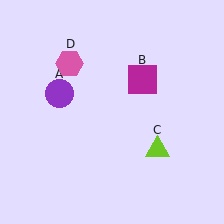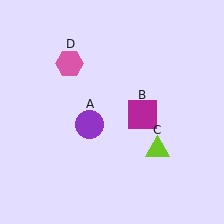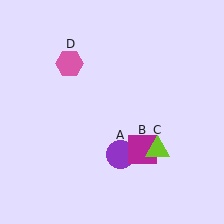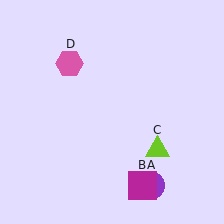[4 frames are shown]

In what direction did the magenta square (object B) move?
The magenta square (object B) moved down.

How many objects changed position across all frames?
2 objects changed position: purple circle (object A), magenta square (object B).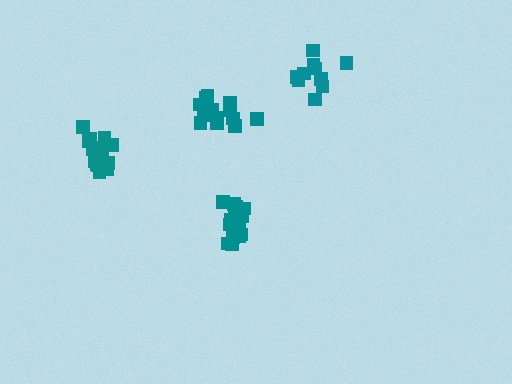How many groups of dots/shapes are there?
There are 4 groups.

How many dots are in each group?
Group 1: 16 dots, Group 2: 16 dots, Group 3: 10 dots, Group 4: 14 dots (56 total).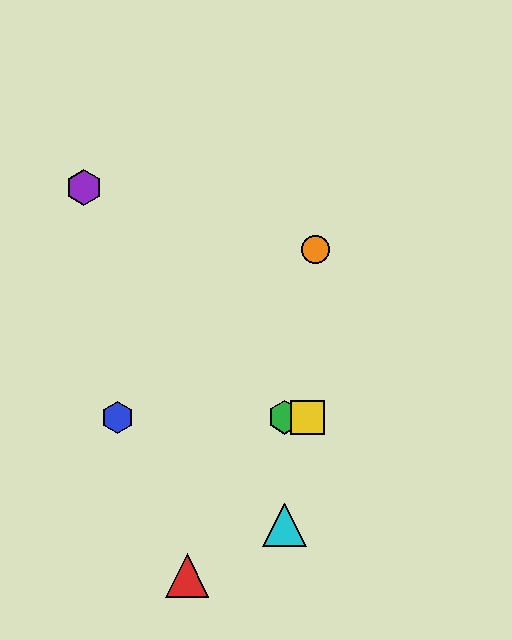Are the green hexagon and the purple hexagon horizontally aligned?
No, the green hexagon is at y≈417 and the purple hexagon is at y≈187.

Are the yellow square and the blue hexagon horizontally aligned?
Yes, both are at y≈417.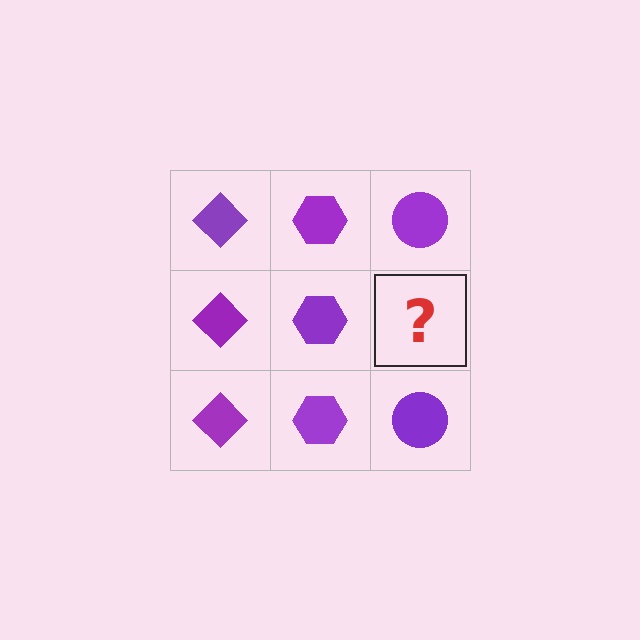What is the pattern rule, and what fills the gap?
The rule is that each column has a consistent shape. The gap should be filled with a purple circle.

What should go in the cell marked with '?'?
The missing cell should contain a purple circle.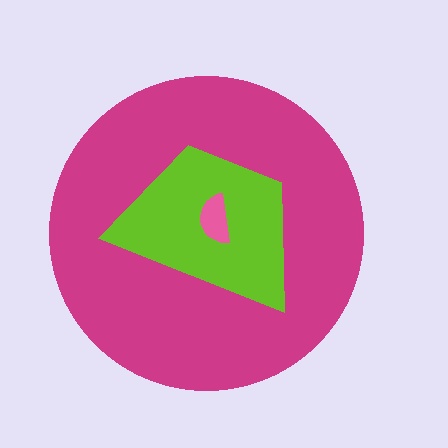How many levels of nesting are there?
3.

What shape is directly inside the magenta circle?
The lime trapezoid.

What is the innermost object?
The pink semicircle.